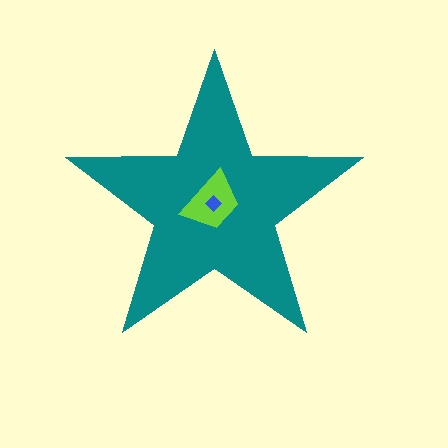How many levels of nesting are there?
3.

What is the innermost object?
The blue diamond.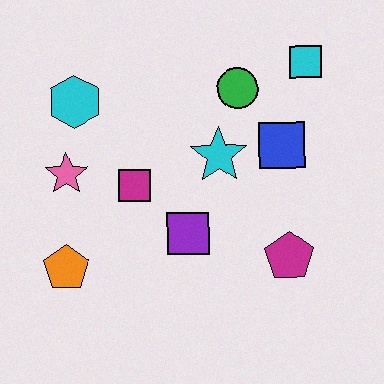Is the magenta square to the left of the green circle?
Yes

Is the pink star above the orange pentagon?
Yes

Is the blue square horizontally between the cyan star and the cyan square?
Yes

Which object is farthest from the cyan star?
The orange pentagon is farthest from the cyan star.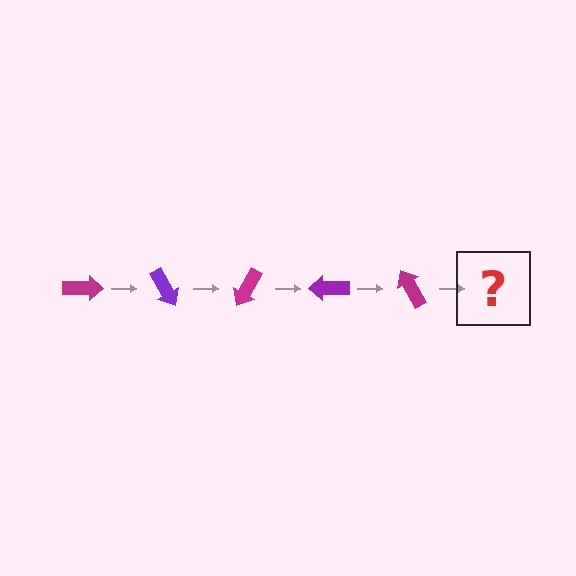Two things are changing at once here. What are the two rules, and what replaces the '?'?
The two rules are that it rotates 60 degrees each step and the color cycles through magenta and purple. The '?' should be a purple arrow, rotated 300 degrees from the start.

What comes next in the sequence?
The next element should be a purple arrow, rotated 300 degrees from the start.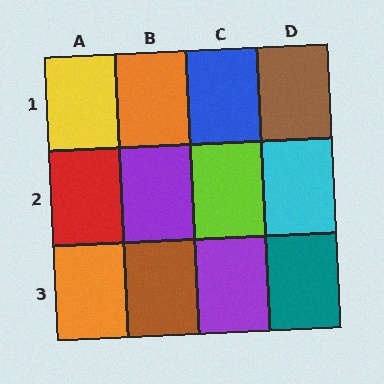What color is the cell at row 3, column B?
Brown.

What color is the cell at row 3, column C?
Purple.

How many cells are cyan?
1 cell is cyan.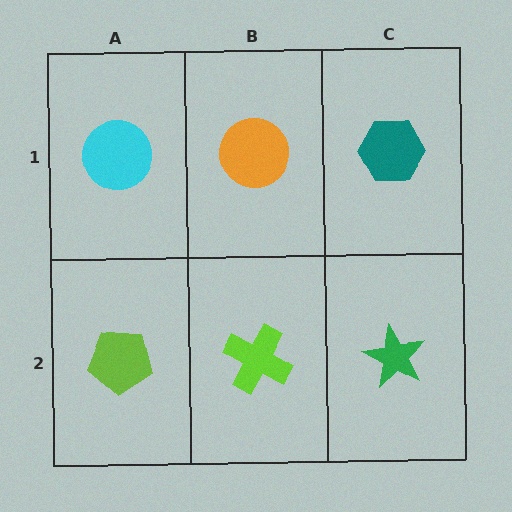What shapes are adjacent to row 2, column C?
A teal hexagon (row 1, column C), a lime cross (row 2, column B).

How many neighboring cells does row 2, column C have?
2.